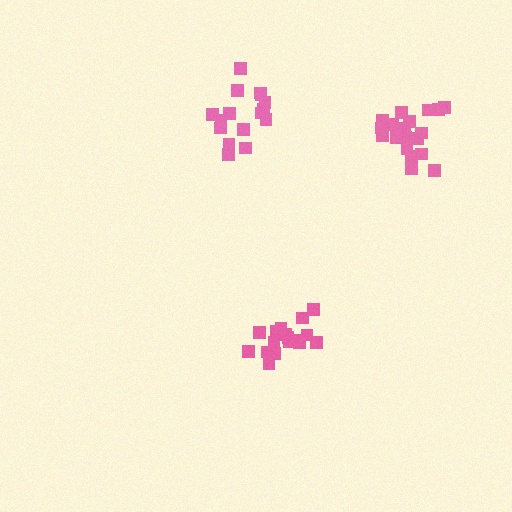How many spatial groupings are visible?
There are 3 spatial groupings.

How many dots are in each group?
Group 1: 18 dots, Group 2: 20 dots, Group 3: 16 dots (54 total).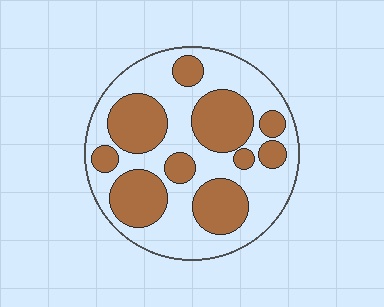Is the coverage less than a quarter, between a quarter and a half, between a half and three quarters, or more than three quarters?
Between a quarter and a half.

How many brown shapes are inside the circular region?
10.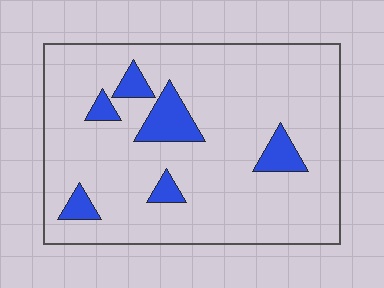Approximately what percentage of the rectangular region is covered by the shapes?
Approximately 10%.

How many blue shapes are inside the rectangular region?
6.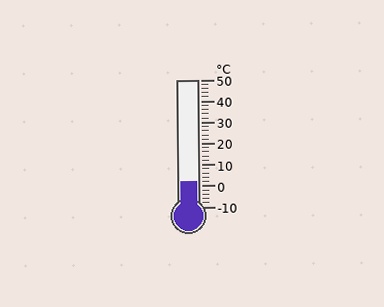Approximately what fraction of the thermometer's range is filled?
The thermometer is filled to approximately 20% of its range.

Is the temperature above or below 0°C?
The temperature is above 0°C.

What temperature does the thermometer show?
The thermometer shows approximately 2°C.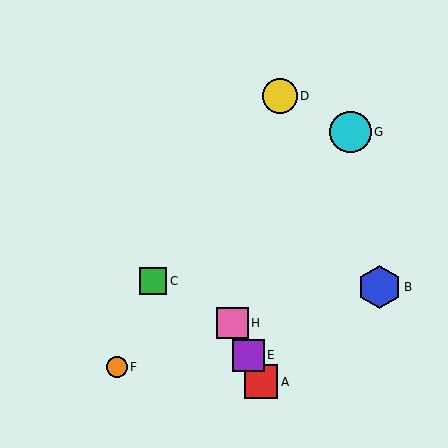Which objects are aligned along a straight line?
Objects A, E, H are aligned along a straight line.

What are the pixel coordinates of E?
Object E is at (248, 355).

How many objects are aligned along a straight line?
3 objects (A, E, H) are aligned along a straight line.